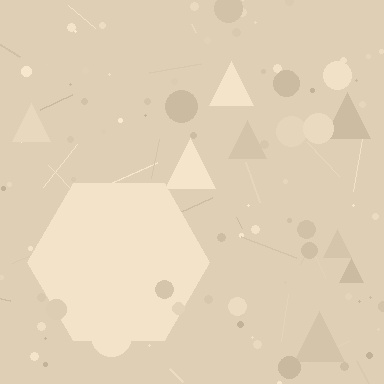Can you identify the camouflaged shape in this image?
The camouflaged shape is a hexagon.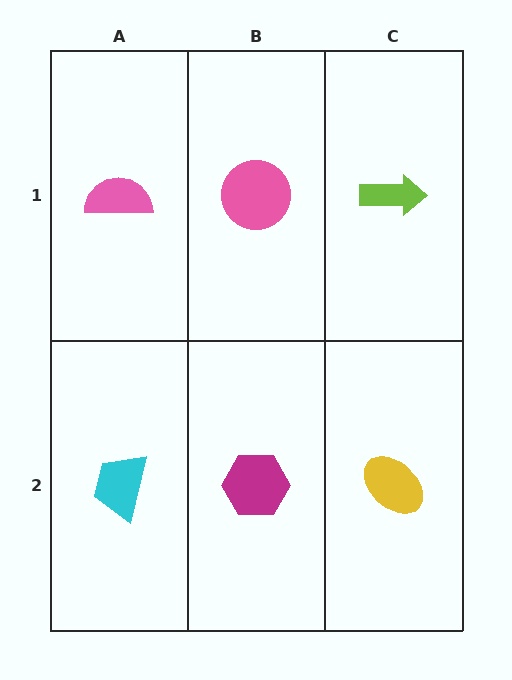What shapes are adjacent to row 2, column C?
A lime arrow (row 1, column C), a magenta hexagon (row 2, column B).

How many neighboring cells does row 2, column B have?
3.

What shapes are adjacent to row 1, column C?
A yellow ellipse (row 2, column C), a pink circle (row 1, column B).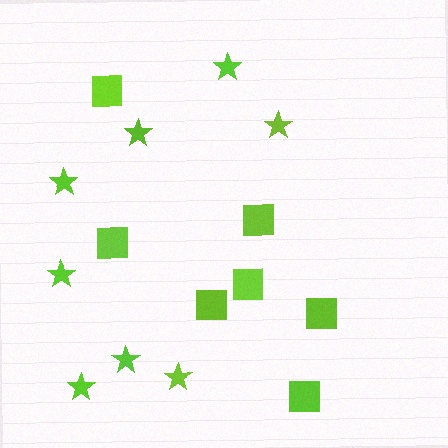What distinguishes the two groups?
There are 2 groups: one group of squares (7) and one group of stars (8).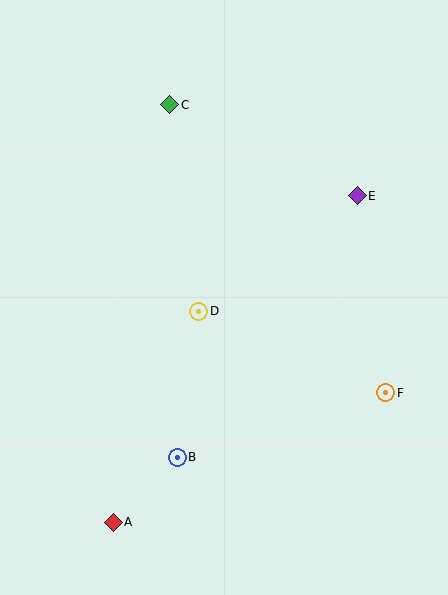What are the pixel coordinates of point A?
Point A is at (113, 522).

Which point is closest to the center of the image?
Point D at (199, 311) is closest to the center.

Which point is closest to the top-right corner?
Point E is closest to the top-right corner.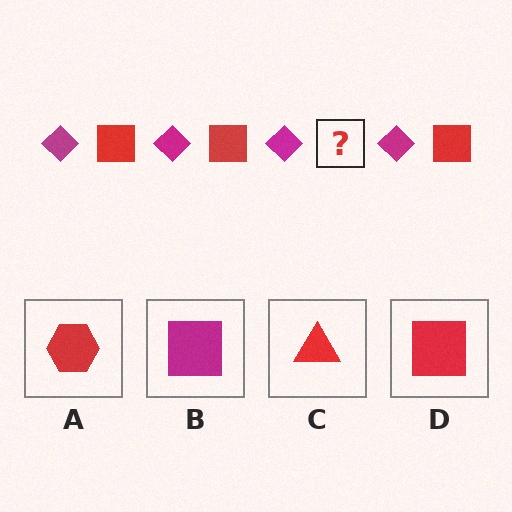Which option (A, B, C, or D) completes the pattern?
D.